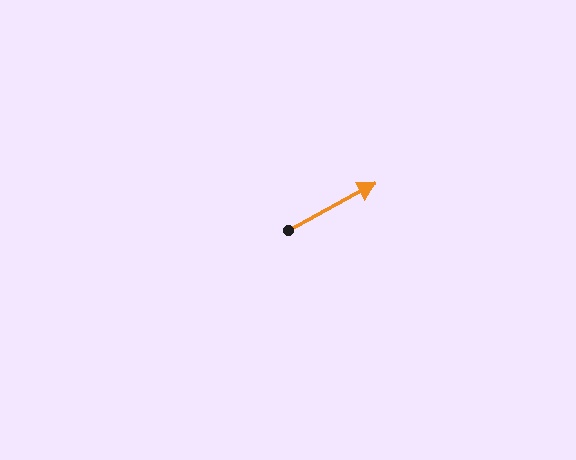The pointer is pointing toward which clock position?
Roughly 2 o'clock.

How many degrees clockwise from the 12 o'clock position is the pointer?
Approximately 62 degrees.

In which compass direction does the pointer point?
Northeast.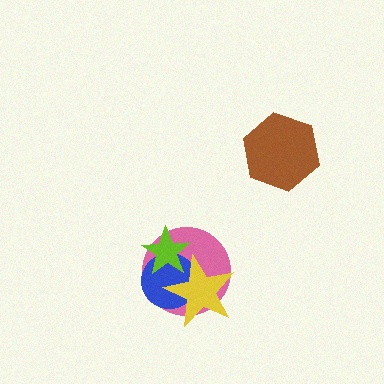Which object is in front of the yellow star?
The lime star is in front of the yellow star.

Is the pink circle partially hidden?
Yes, it is partially covered by another shape.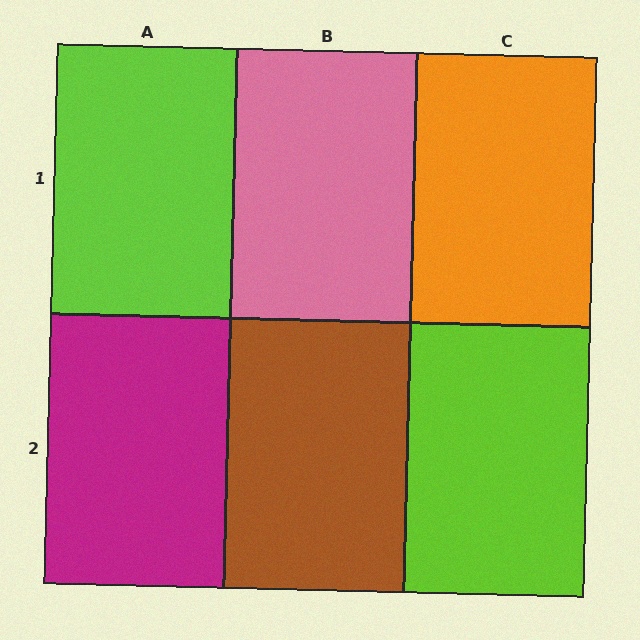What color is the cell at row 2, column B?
Brown.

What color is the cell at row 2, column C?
Lime.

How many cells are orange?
1 cell is orange.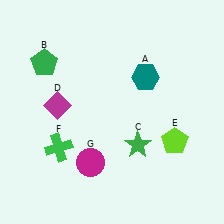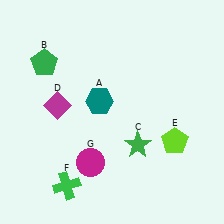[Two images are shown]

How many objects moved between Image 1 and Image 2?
2 objects moved between the two images.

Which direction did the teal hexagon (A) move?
The teal hexagon (A) moved left.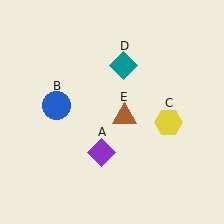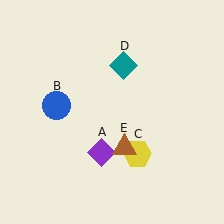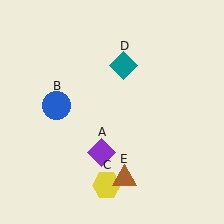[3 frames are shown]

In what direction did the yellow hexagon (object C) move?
The yellow hexagon (object C) moved down and to the left.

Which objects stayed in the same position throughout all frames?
Purple diamond (object A) and blue circle (object B) and teal diamond (object D) remained stationary.